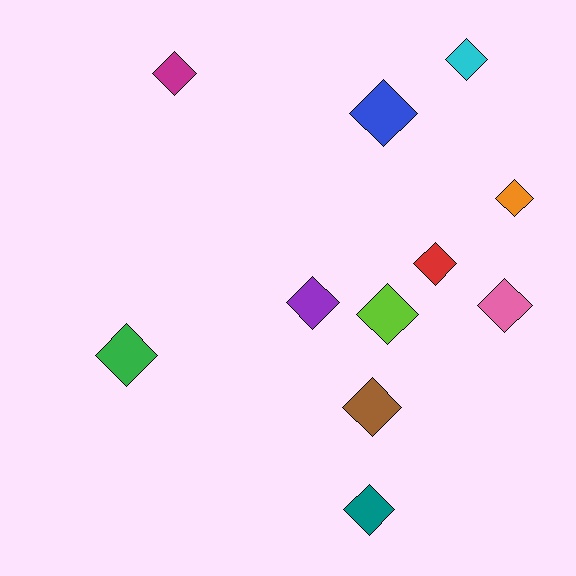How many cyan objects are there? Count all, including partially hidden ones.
There is 1 cyan object.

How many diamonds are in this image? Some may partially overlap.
There are 11 diamonds.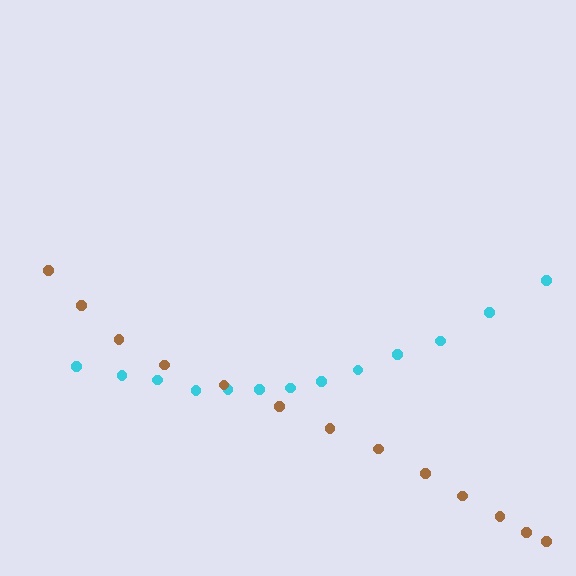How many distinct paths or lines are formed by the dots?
There are 2 distinct paths.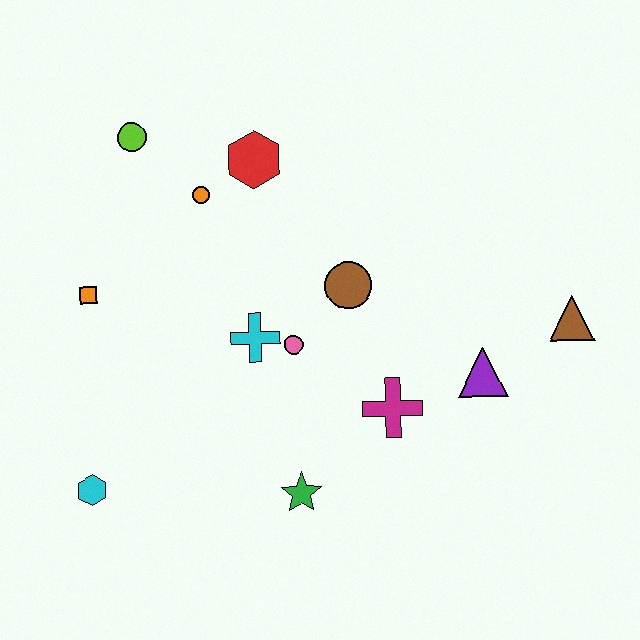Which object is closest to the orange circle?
The red hexagon is closest to the orange circle.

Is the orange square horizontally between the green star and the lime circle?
No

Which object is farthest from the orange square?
The brown triangle is farthest from the orange square.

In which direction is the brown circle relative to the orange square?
The brown circle is to the right of the orange square.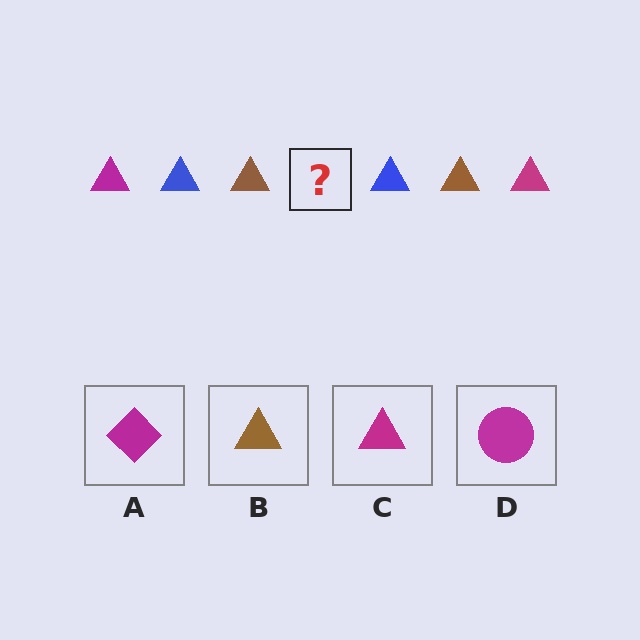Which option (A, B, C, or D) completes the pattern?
C.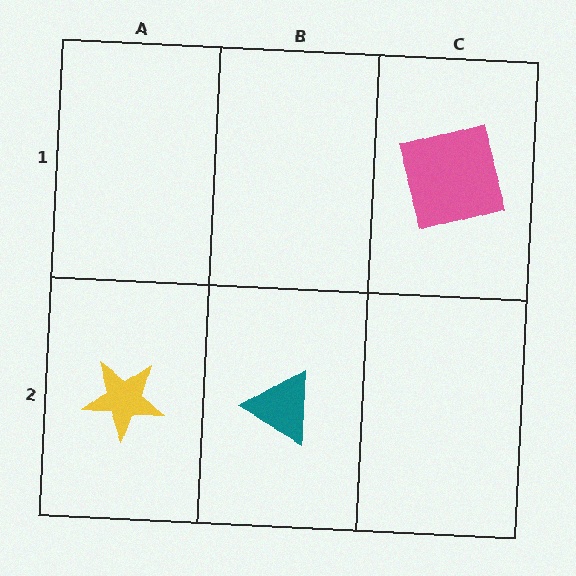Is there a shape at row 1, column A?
No, that cell is empty.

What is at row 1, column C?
A pink square.